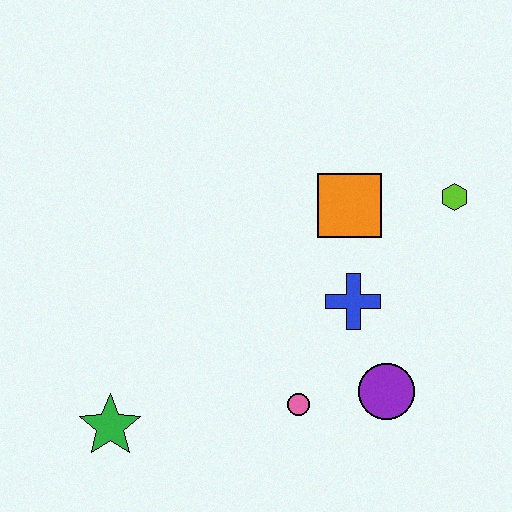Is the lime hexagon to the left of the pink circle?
No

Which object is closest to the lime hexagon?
The orange square is closest to the lime hexagon.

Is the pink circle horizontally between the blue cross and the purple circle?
No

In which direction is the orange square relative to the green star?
The orange square is to the right of the green star.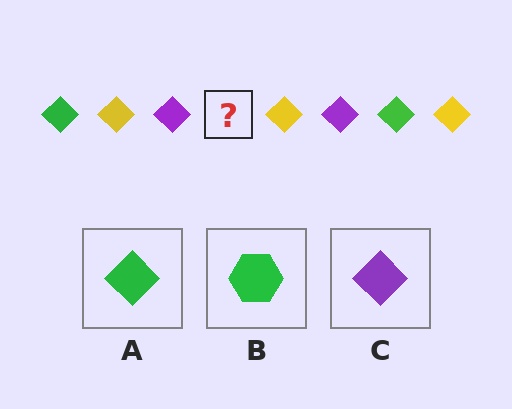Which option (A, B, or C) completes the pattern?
A.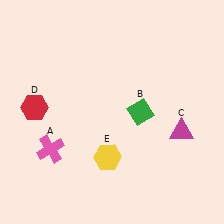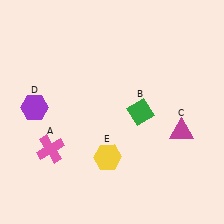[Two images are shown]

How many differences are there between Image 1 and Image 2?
There is 1 difference between the two images.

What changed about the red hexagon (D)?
In Image 1, D is red. In Image 2, it changed to purple.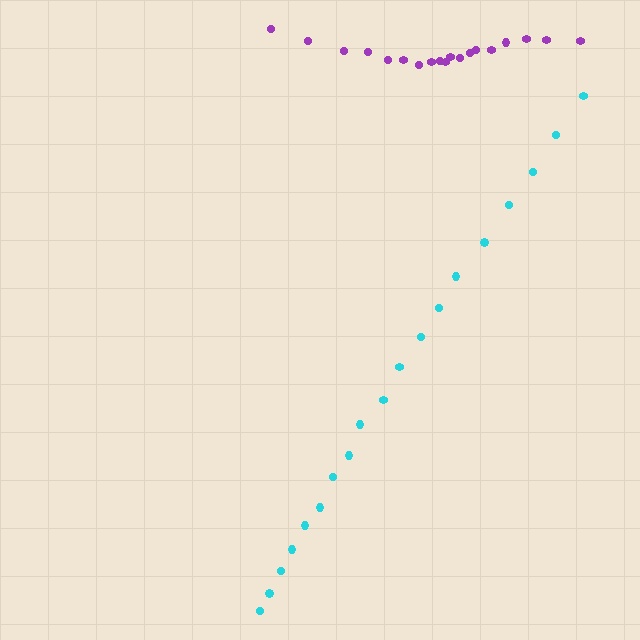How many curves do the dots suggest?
There are 2 distinct paths.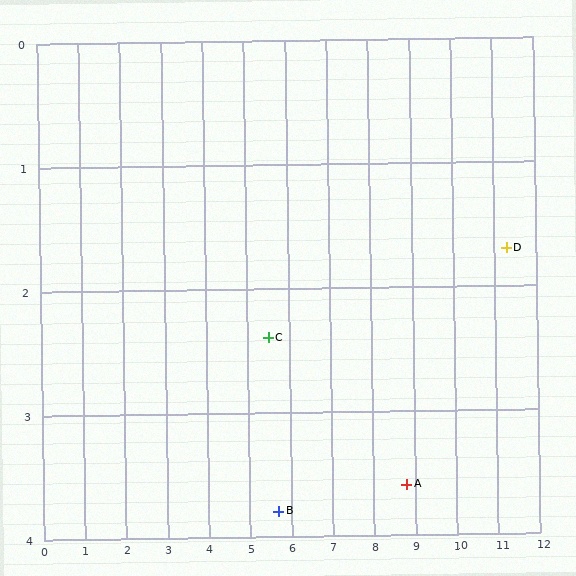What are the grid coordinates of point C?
Point C is at approximately (5.5, 2.4).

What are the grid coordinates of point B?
Point B is at approximately (5.7, 3.8).